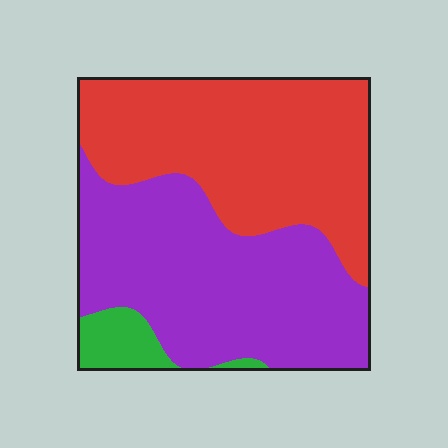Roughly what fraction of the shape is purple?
Purple covers 48% of the shape.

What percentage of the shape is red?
Red covers about 45% of the shape.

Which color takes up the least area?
Green, at roughly 5%.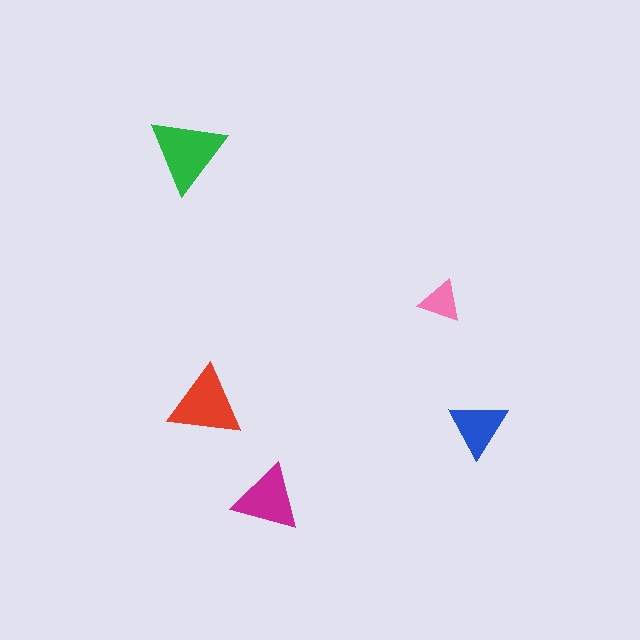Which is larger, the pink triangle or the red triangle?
The red one.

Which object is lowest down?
The magenta triangle is bottommost.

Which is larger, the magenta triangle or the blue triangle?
The magenta one.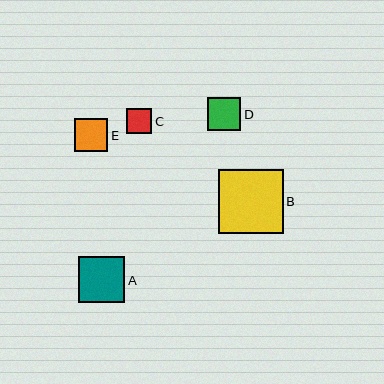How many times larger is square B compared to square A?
Square B is approximately 1.4 times the size of square A.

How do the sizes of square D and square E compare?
Square D and square E are approximately the same size.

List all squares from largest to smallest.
From largest to smallest: B, A, D, E, C.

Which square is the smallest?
Square C is the smallest with a size of approximately 25 pixels.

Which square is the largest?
Square B is the largest with a size of approximately 64 pixels.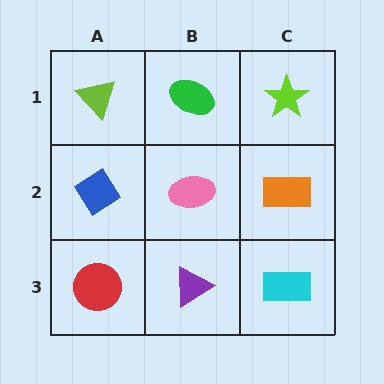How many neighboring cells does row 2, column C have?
3.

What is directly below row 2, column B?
A purple triangle.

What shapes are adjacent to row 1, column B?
A pink ellipse (row 2, column B), a lime triangle (row 1, column A), a lime star (row 1, column C).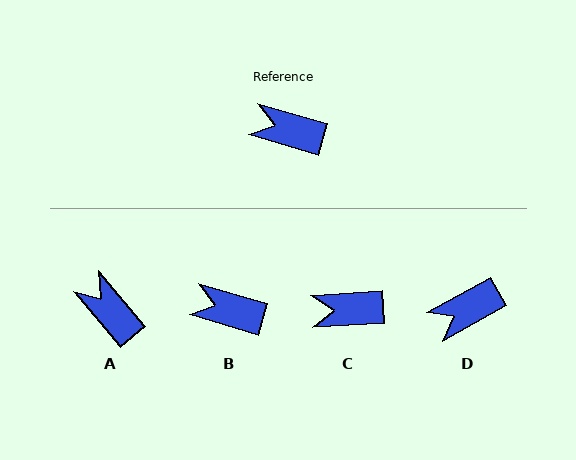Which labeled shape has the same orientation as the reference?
B.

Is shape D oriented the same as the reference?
No, it is off by about 46 degrees.